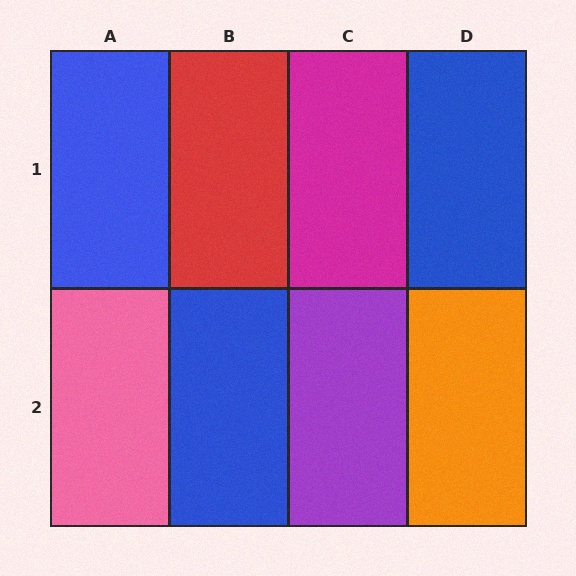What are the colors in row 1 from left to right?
Blue, red, magenta, blue.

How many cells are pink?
1 cell is pink.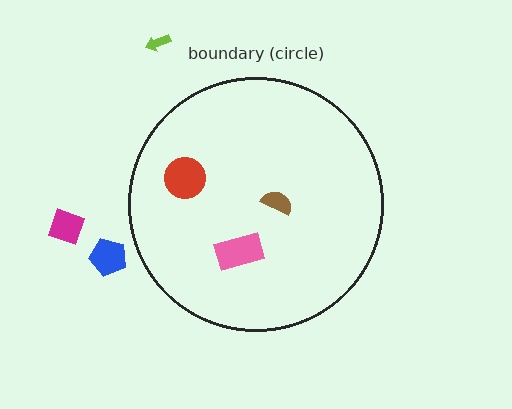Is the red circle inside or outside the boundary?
Inside.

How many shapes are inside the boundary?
3 inside, 3 outside.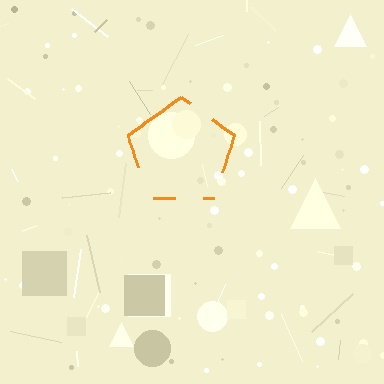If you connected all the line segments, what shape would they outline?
They would outline a pentagon.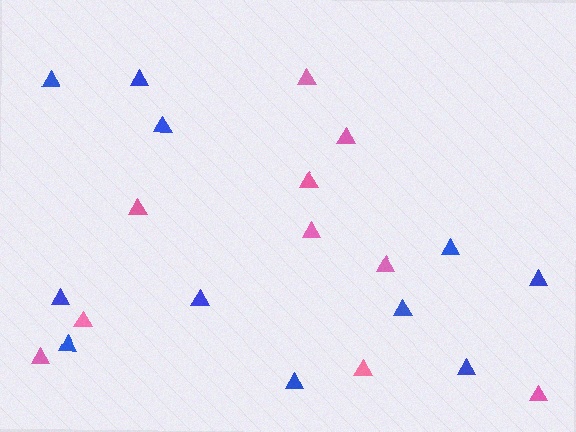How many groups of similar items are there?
There are 2 groups: one group of pink triangles (10) and one group of blue triangles (11).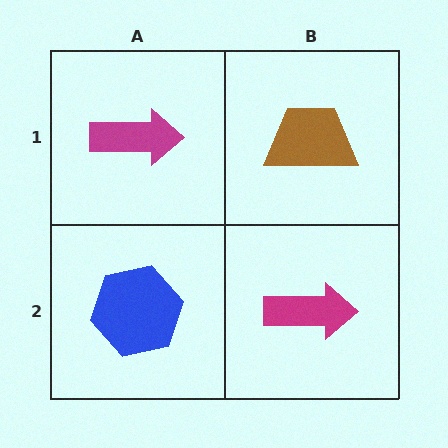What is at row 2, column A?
A blue hexagon.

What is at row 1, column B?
A brown trapezoid.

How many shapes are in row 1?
2 shapes.